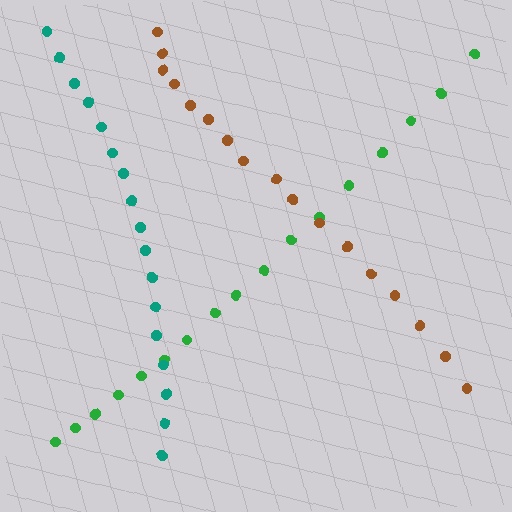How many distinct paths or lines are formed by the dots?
There are 3 distinct paths.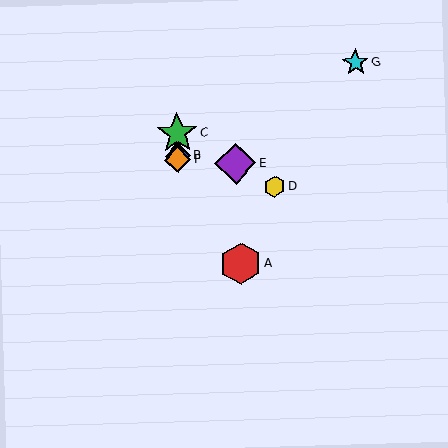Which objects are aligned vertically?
Objects B, C, F are aligned vertically.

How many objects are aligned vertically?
3 objects (B, C, F) are aligned vertically.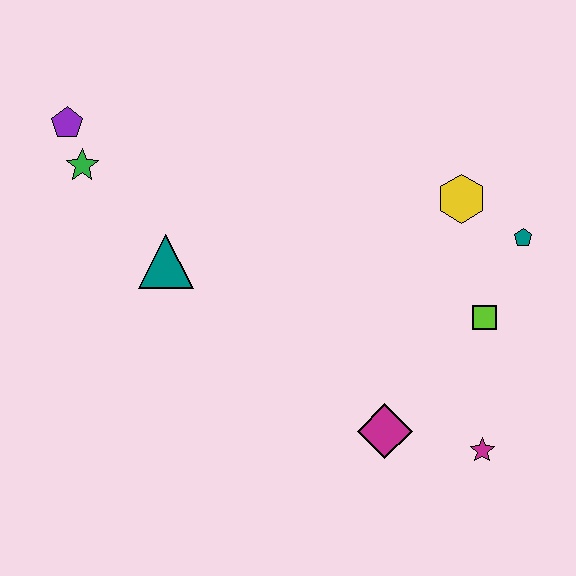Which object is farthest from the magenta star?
The purple pentagon is farthest from the magenta star.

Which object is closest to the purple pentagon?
The green star is closest to the purple pentagon.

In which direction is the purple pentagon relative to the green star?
The purple pentagon is above the green star.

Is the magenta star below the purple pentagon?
Yes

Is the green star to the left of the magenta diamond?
Yes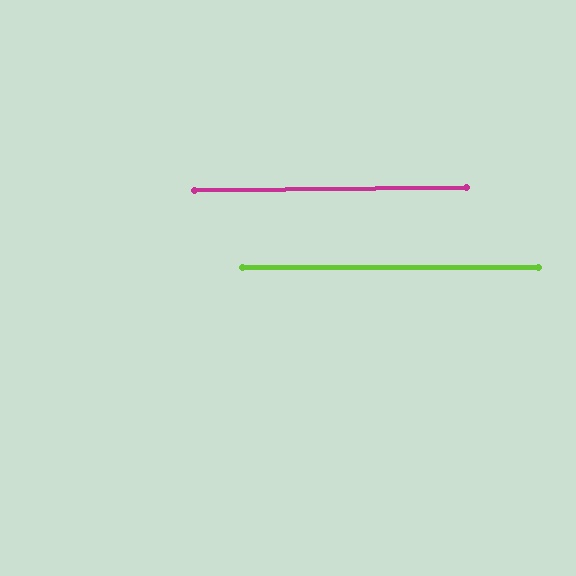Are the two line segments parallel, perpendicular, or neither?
Parallel — their directions differ by only 0.8°.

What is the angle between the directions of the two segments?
Approximately 1 degree.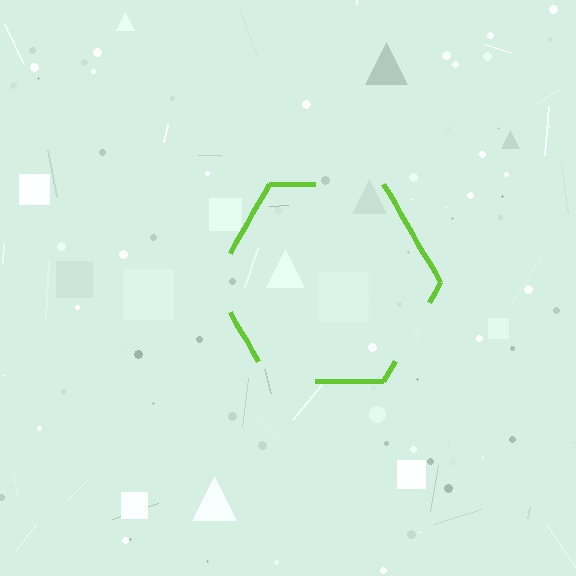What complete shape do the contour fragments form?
The contour fragments form a hexagon.